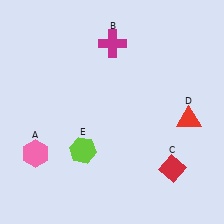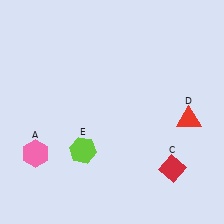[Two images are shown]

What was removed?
The magenta cross (B) was removed in Image 2.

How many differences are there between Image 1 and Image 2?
There is 1 difference between the two images.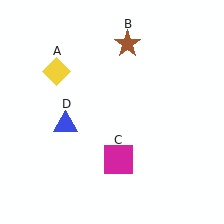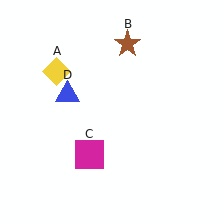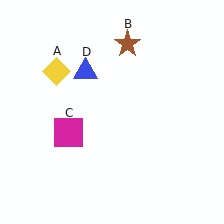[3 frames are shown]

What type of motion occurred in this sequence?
The magenta square (object C), blue triangle (object D) rotated clockwise around the center of the scene.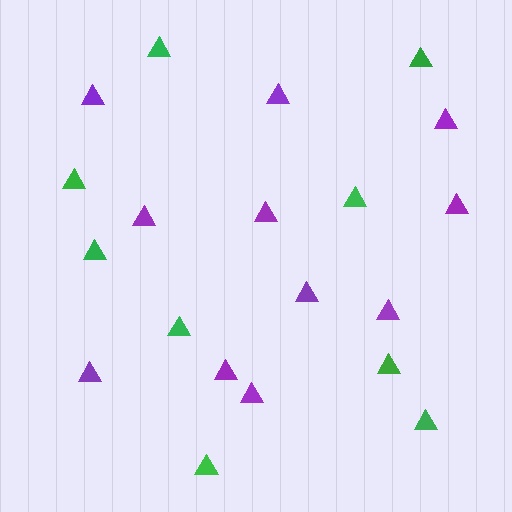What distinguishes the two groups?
There are 2 groups: one group of purple triangles (11) and one group of green triangles (9).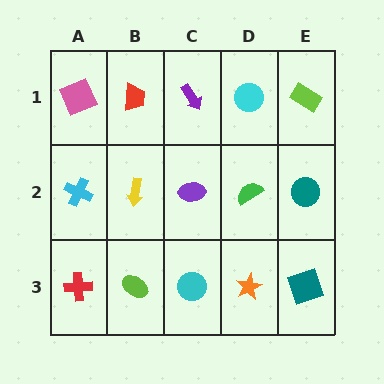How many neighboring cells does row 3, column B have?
3.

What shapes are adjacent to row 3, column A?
A cyan cross (row 2, column A), a lime ellipse (row 3, column B).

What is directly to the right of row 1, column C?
A cyan circle.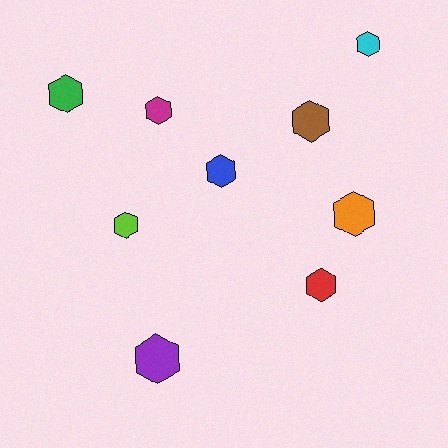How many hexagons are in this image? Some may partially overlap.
There are 9 hexagons.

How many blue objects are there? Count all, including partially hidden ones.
There is 1 blue object.